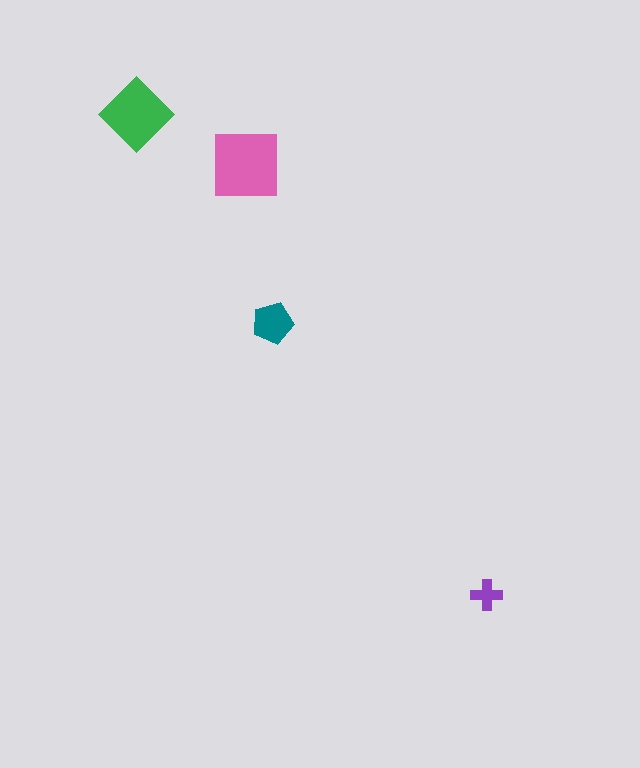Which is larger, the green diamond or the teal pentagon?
The green diamond.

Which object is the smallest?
The purple cross.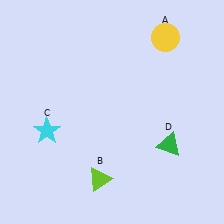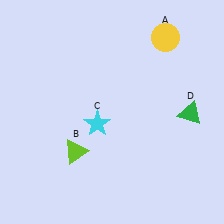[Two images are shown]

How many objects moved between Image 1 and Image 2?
3 objects moved between the two images.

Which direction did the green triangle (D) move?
The green triangle (D) moved up.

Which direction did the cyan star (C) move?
The cyan star (C) moved right.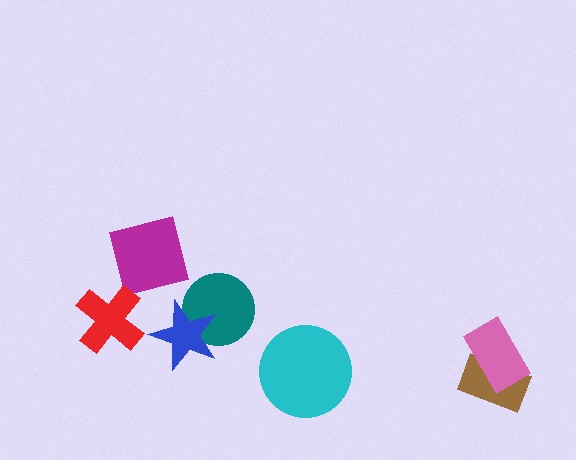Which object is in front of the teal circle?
The blue star is in front of the teal circle.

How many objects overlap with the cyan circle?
0 objects overlap with the cyan circle.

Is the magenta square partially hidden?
No, no other shape covers it.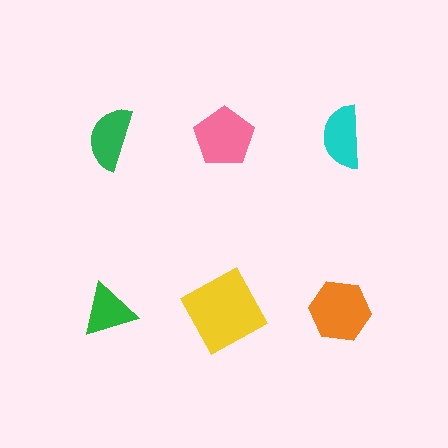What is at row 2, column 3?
An orange hexagon.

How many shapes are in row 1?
3 shapes.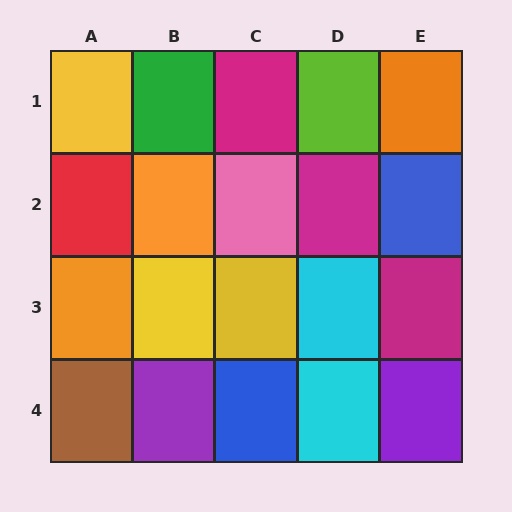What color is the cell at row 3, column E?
Magenta.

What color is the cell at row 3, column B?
Yellow.